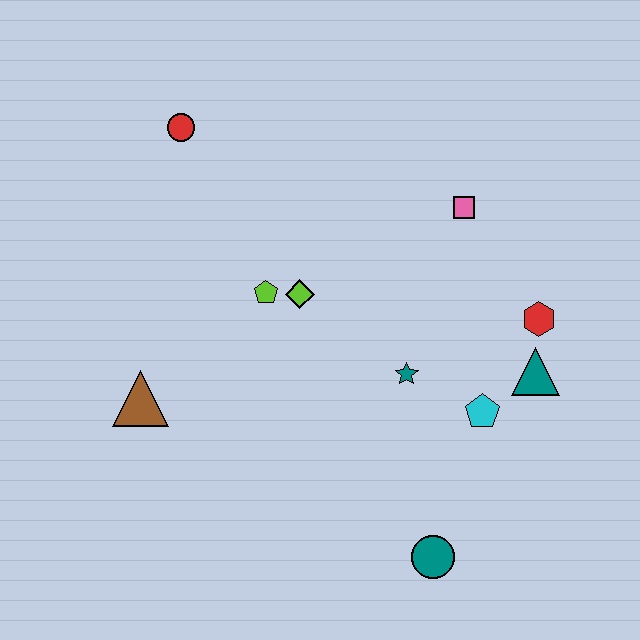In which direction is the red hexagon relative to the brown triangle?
The red hexagon is to the right of the brown triangle.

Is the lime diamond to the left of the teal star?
Yes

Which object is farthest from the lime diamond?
The teal circle is farthest from the lime diamond.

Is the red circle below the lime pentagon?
No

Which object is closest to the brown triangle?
The lime pentagon is closest to the brown triangle.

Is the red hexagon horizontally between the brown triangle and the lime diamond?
No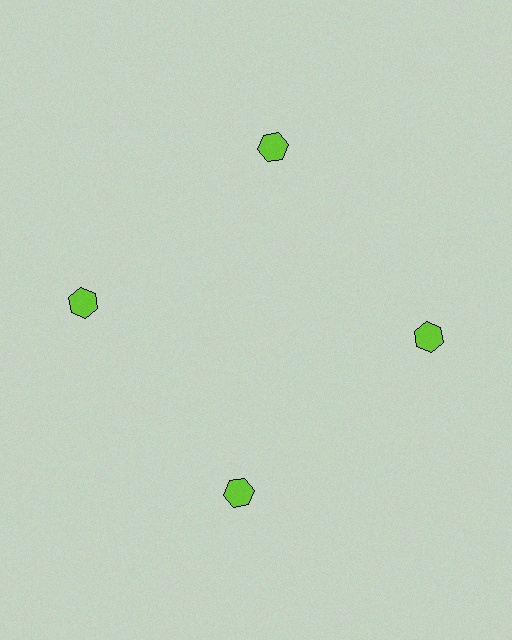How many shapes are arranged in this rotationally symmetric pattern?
There are 4 shapes, arranged in 4 groups of 1.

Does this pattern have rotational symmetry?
Yes, this pattern has 4-fold rotational symmetry. It looks the same after rotating 90 degrees around the center.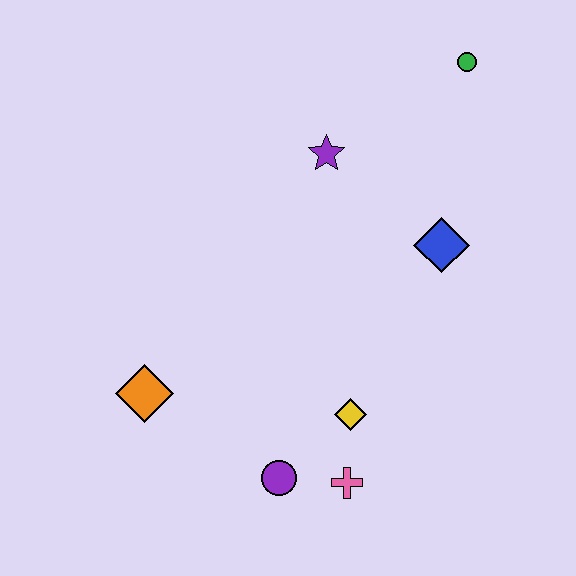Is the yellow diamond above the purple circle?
Yes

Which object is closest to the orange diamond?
The purple circle is closest to the orange diamond.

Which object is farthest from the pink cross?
The green circle is farthest from the pink cross.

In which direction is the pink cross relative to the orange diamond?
The pink cross is to the right of the orange diamond.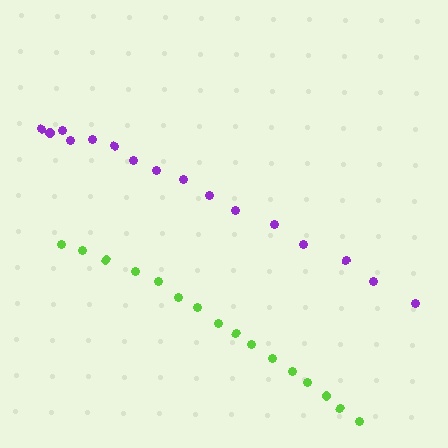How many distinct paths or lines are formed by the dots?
There are 2 distinct paths.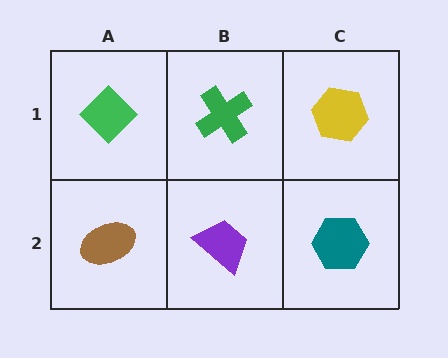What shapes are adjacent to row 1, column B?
A purple trapezoid (row 2, column B), a green diamond (row 1, column A), a yellow hexagon (row 1, column C).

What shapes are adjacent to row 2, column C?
A yellow hexagon (row 1, column C), a purple trapezoid (row 2, column B).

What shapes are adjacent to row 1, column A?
A brown ellipse (row 2, column A), a green cross (row 1, column B).